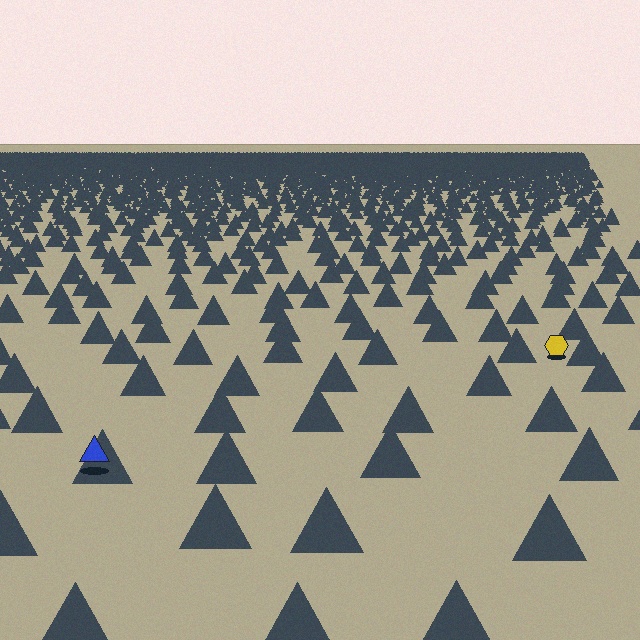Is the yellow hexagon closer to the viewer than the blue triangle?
No. The blue triangle is closer — you can tell from the texture gradient: the ground texture is coarser near it.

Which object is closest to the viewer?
The blue triangle is closest. The texture marks near it are larger and more spread out.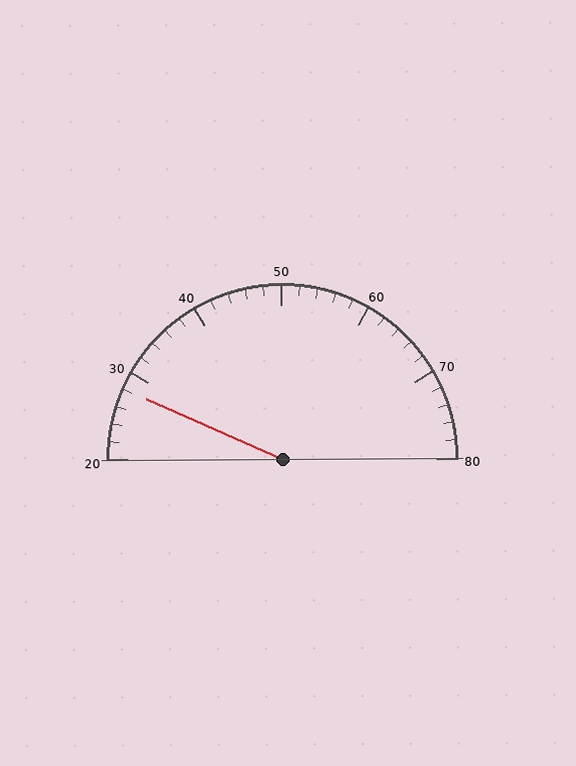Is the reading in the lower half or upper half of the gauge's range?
The reading is in the lower half of the range (20 to 80).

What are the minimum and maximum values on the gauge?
The gauge ranges from 20 to 80.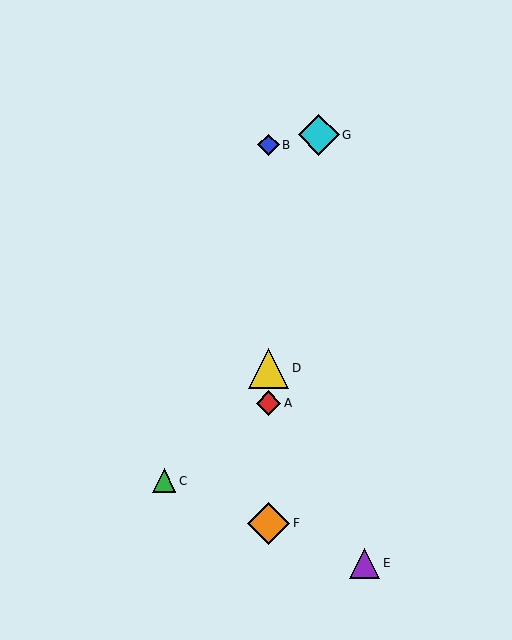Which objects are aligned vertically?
Objects A, B, D, F are aligned vertically.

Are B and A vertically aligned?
Yes, both are at x≈268.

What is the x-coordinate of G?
Object G is at x≈319.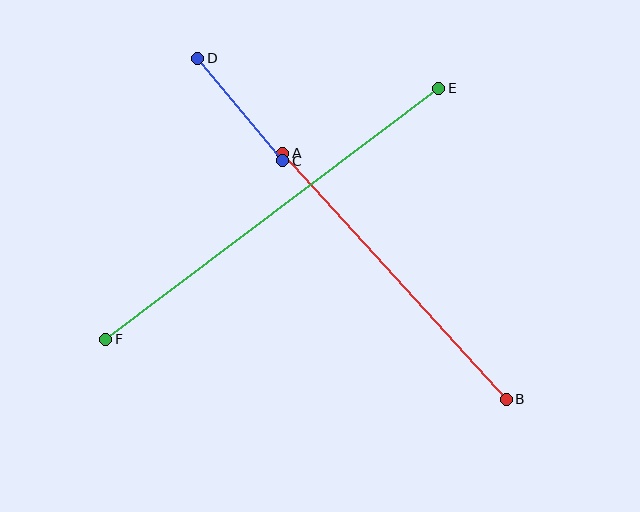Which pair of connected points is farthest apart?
Points E and F are farthest apart.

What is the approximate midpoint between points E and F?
The midpoint is at approximately (272, 214) pixels.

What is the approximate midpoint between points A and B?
The midpoint is at approximately (394, 276) pixels.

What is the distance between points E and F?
The distance is approximately 417 pixels.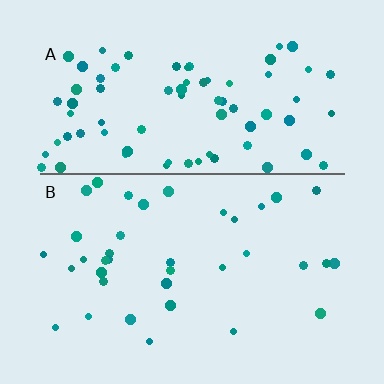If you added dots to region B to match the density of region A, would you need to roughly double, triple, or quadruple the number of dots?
Approximately double.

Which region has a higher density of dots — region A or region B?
A (the top).